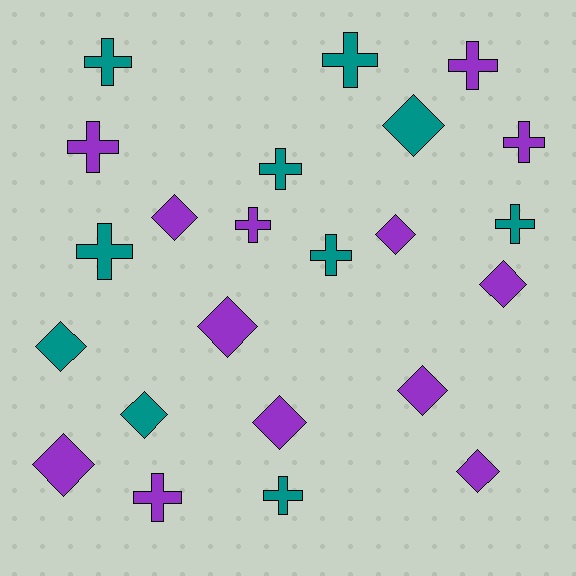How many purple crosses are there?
There are 5 purple crosses.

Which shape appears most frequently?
Cross, with 12 objects.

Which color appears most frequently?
Purple, with 13 objects.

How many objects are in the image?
There are 23 objects.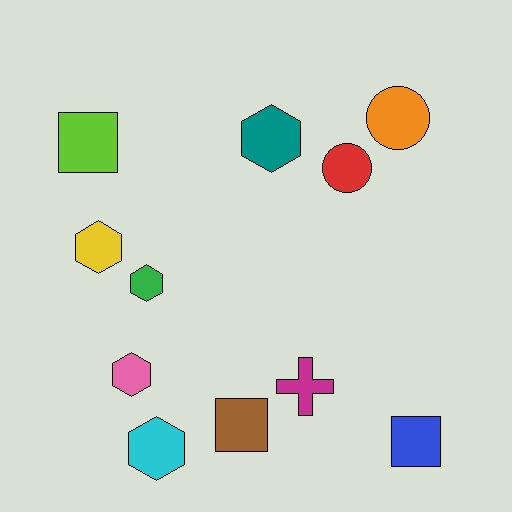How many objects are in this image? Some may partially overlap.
There are 11 objects.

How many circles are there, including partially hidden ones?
There are 2 circles.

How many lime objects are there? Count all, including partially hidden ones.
There is 1 lime object.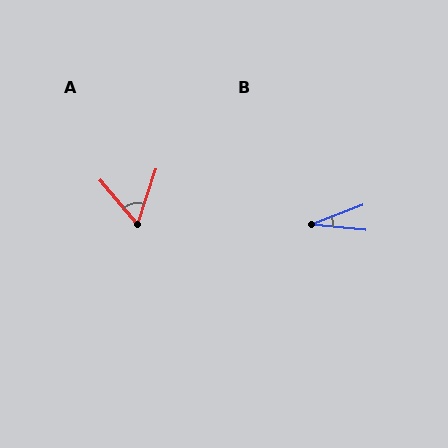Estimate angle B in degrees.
Approximately 26 degrees.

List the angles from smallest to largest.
B (26°), A (59°).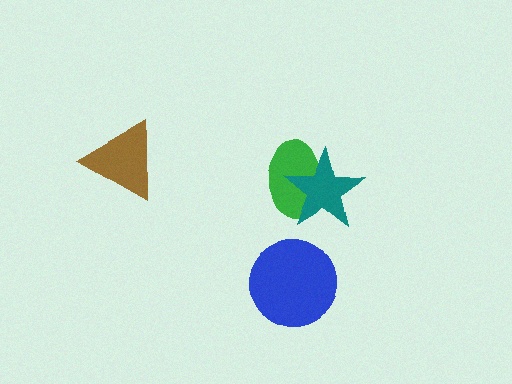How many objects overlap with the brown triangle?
0 objects overlap with the brown triangle.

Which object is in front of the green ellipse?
The teal star is in front of the green ellipse.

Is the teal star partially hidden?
No, no other shape covers it.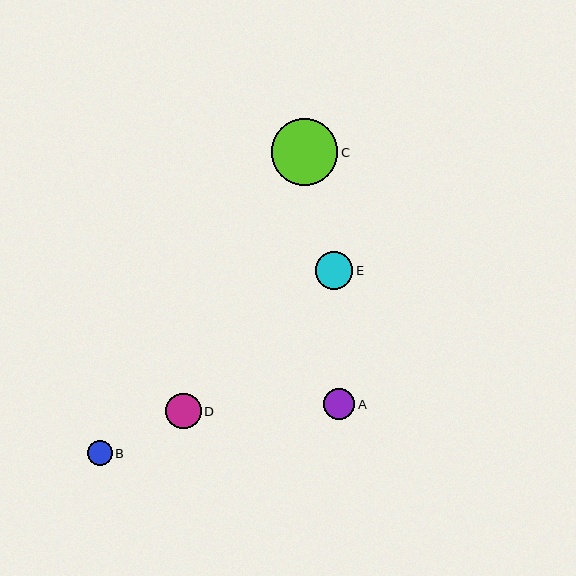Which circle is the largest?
Circle C is the largest with a size of approximately 67 pixels.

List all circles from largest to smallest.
From largest to smallest: C, E, D, A, B.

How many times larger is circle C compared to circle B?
Circle C is approximately 2.8 times the size of circle B.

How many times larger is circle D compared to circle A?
Circle D is approximately 1.1 times the size of circle A.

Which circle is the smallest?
Circle B is the smallest with a size of approximately 24 pixels.